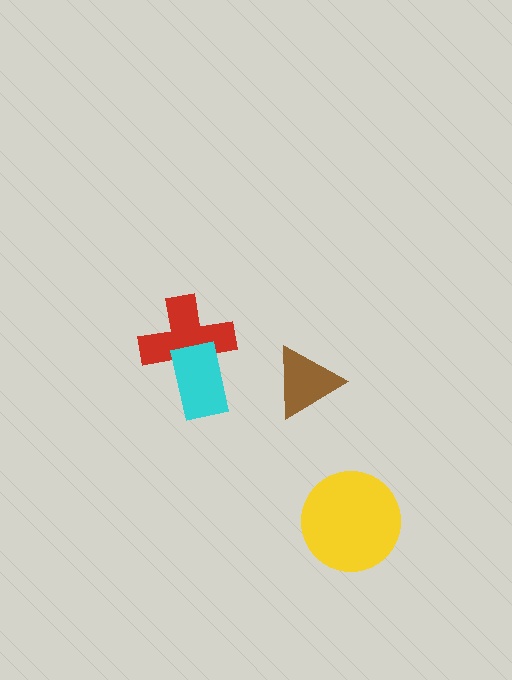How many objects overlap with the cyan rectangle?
1 object overlaps with the cyan rectangle.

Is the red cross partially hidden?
Yes, it is partially covered by another shape.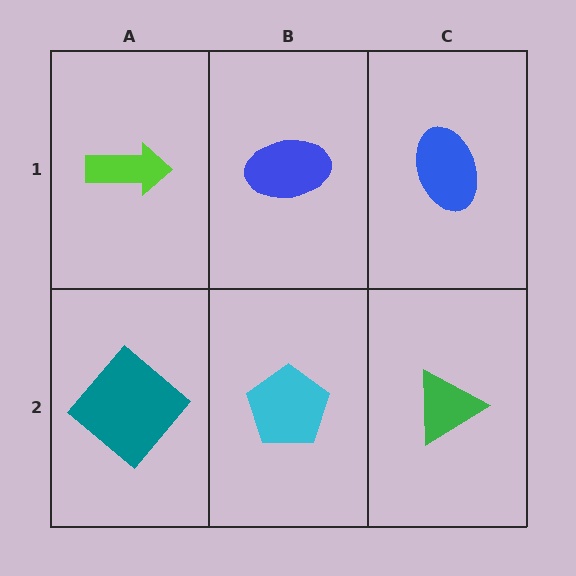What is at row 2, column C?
A green triangle.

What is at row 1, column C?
A blue ellipse.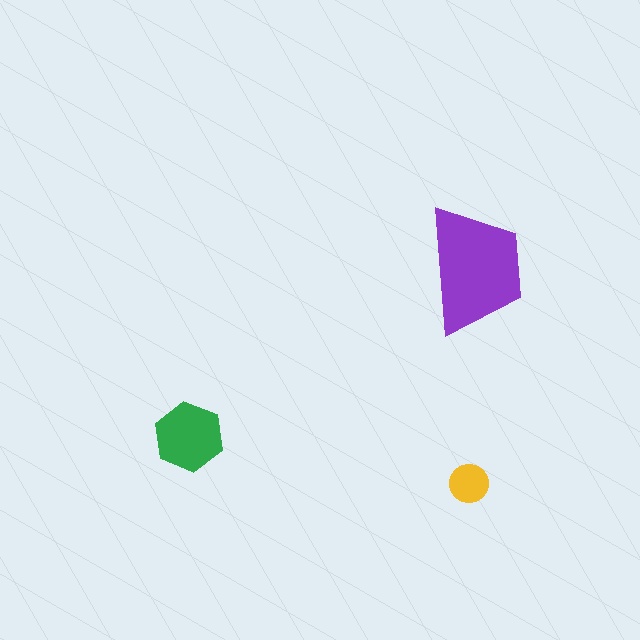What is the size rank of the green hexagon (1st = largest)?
2nd.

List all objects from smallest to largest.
The yellow circle, the green hexagon, the purple trapezoid.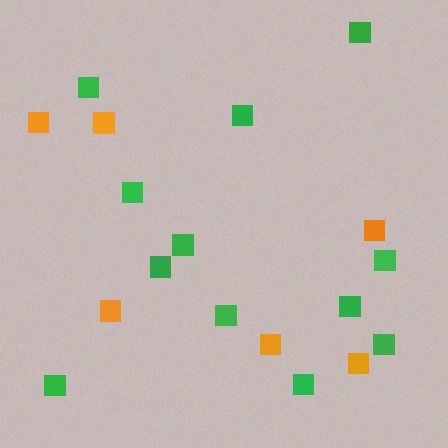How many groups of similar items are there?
There are 2 groups: one group of orange squares (6) and one group of green squares (12).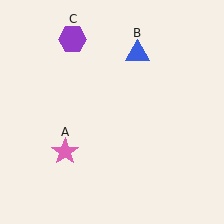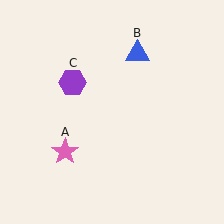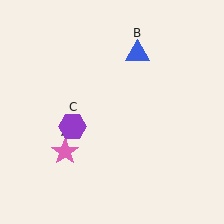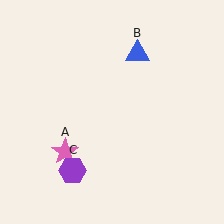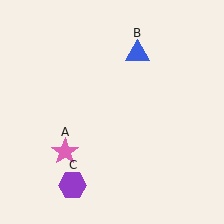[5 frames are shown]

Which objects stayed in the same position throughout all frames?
Pink star (object A) and blue triangle (object B) remained stationary.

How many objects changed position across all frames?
1 object changed position: purple hexagon (object C).